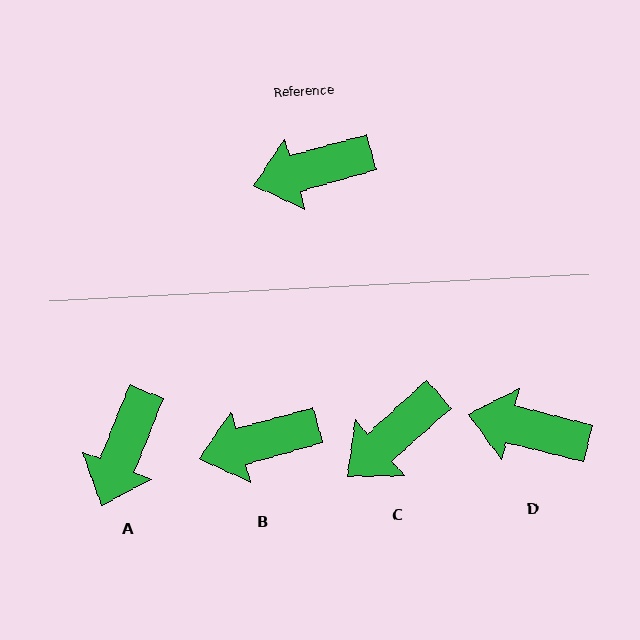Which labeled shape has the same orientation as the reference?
B.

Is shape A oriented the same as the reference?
No, it is off by about 53 degrees.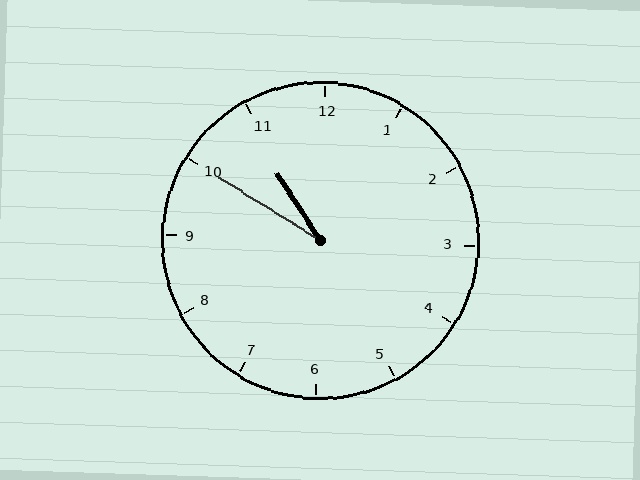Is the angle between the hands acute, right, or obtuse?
It is acute.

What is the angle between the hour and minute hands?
Approximately 25 degrees.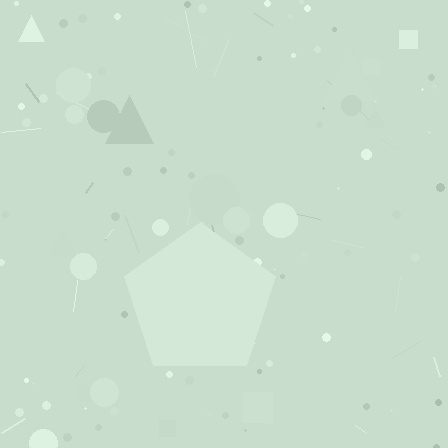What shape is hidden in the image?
A pentagon is hidden in the image.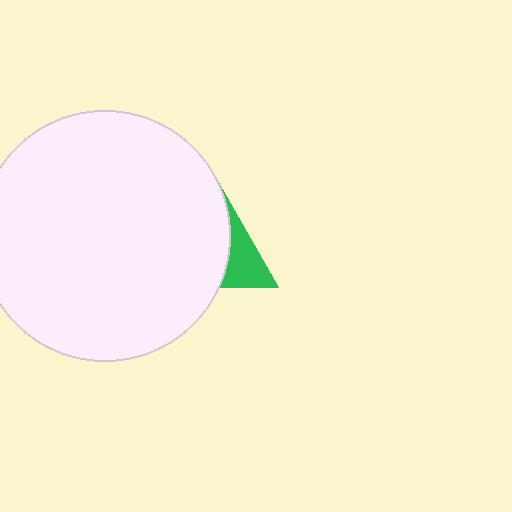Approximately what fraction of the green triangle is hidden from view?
Roughly 65% of the green triangle is hidden behind the white circle.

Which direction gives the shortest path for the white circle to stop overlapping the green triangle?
Moving left gives the shortest separation.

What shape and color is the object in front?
The object in front is a white circle.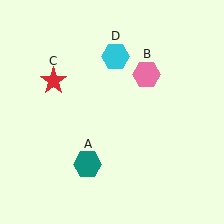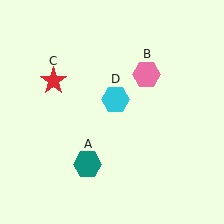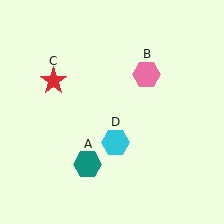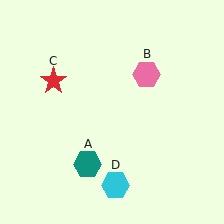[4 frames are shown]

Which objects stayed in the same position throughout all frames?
Teal hexagon (object A) and pink hexagon (object B) and red star (object C) remained stationary.